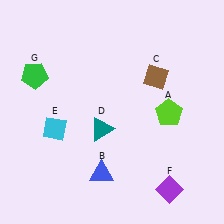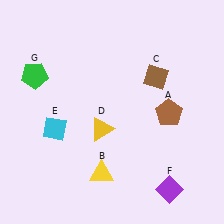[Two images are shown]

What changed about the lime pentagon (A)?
In Image 1, A is lime. In Image 2, it changed to brown.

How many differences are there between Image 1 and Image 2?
There are 3 differences between the two images.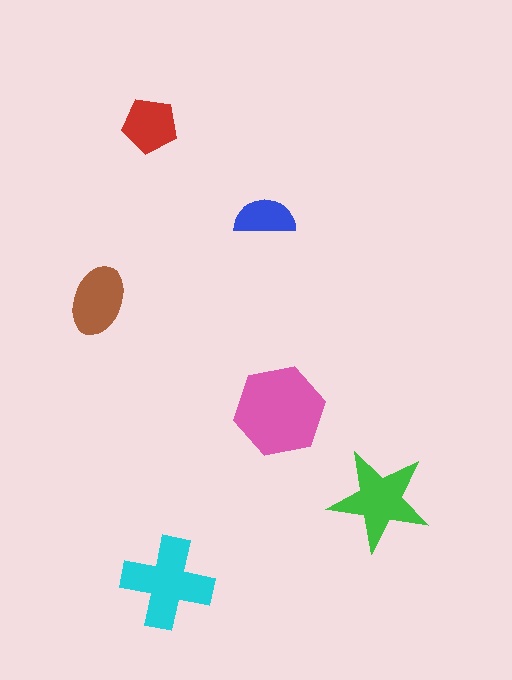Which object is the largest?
The pink hexagon.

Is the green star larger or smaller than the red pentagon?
Larger.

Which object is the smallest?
The blue semicircle.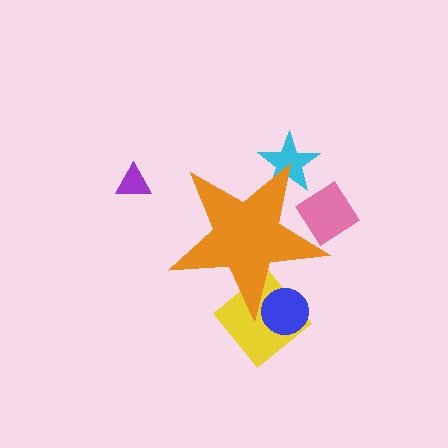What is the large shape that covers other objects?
An orange star.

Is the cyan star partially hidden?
Yes, the cyan star is partially hidden behind the orange star.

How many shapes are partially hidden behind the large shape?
4 shapes are partially hidden.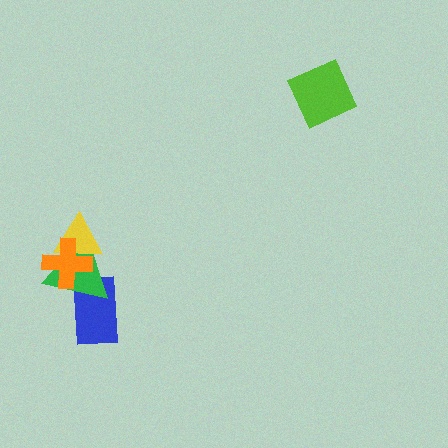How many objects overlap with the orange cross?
2 objects overlap with the orange cross.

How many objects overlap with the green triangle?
3 objects overlap with the green triangle.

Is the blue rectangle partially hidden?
Yes, it is partially covered by another shape.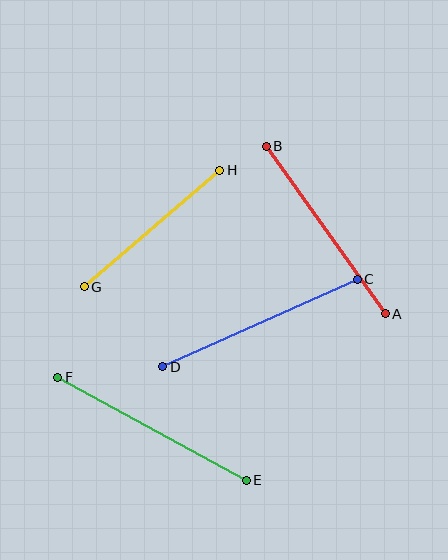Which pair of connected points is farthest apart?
Points E and F are farthest apart.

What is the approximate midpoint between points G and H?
The midpoint is at approximately (152, 229) pixels.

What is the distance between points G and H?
The distance is approximately 178 pixels.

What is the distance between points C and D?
The distance is approximately 214 pixels.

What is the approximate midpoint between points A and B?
The midpoint is at approximately (326, 230) pixels.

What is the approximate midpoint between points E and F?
The midpoint is at approximately (152, 429) pixels.